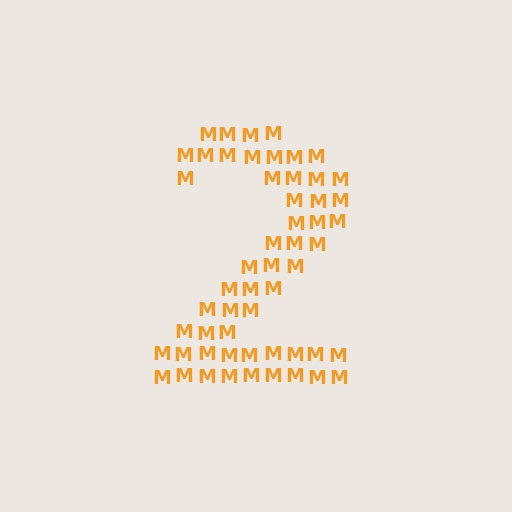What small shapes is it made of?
It is made of small letter M's.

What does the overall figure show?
The overall figure shows the digit 2.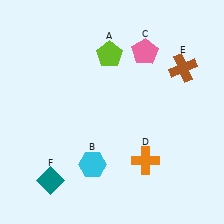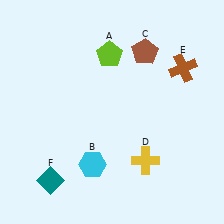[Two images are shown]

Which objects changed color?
C changed from pink to brown. D changed from orange to yellow.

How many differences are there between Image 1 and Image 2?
There are 2 differences between the two images.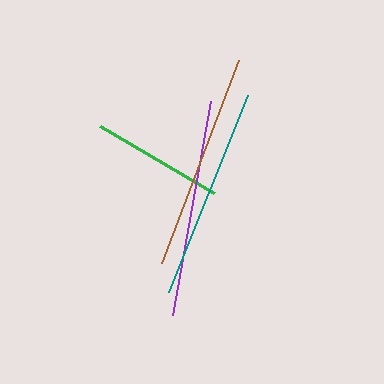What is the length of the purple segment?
The purple segment is approximately 218 pixels long.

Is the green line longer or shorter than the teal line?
The teal line is longer than the green line.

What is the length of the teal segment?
The teal segment is approximately 213 pixels long.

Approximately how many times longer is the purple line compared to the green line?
The purple line is approximately 1.7 times the length of the green line.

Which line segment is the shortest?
The green line is the shortest at approximately 132 pixels.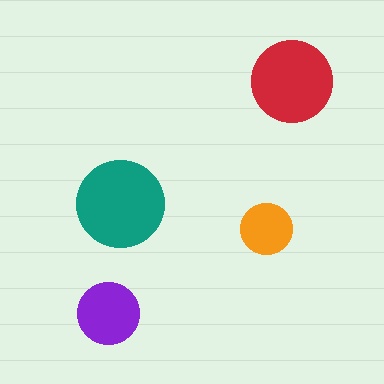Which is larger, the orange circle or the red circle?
The red one.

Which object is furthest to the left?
The purple circle is leftmost.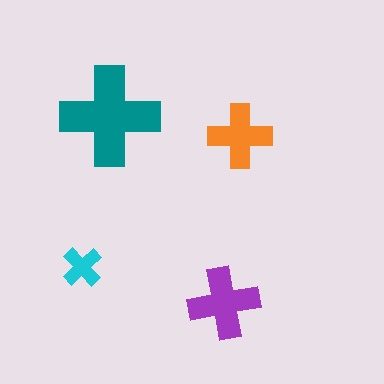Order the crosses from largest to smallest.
the teal one, the purple one, the orange one, the cyan one.